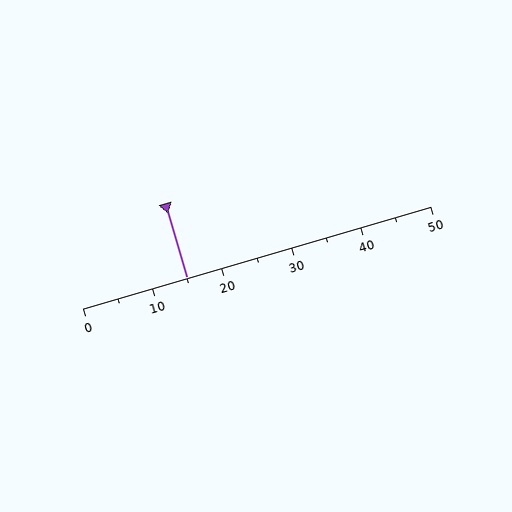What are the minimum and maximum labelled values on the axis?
The axis runs from 0 to 50.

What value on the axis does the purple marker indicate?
The marker indicates approximately 15.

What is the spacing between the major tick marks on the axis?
The major ticks are spaced 10 apart.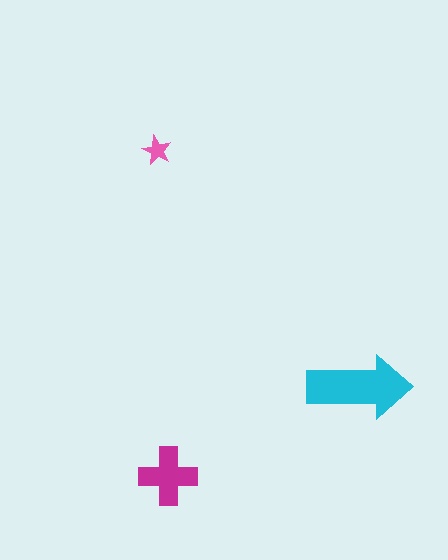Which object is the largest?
The cyan arrow.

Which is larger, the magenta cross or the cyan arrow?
The cyan arrow.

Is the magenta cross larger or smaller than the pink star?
Larger.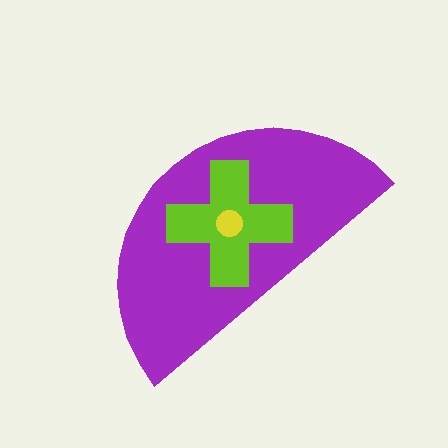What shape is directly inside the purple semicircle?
The lime cross.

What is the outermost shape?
The purple semicircle.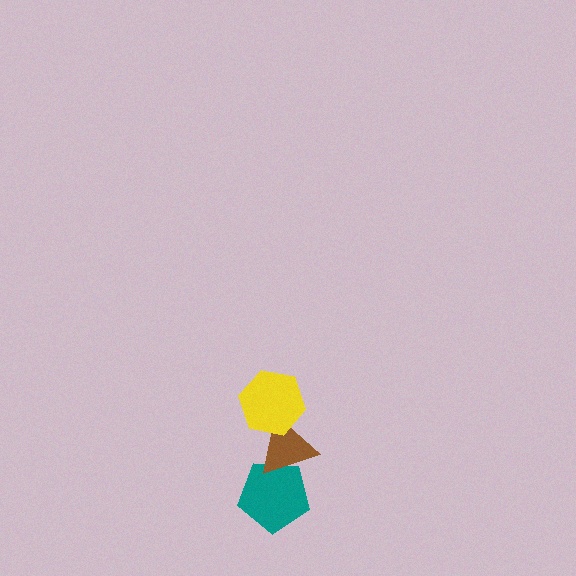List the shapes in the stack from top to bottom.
From top to bottom: the yellow hexagon, the brown triangle, the teal pentagon.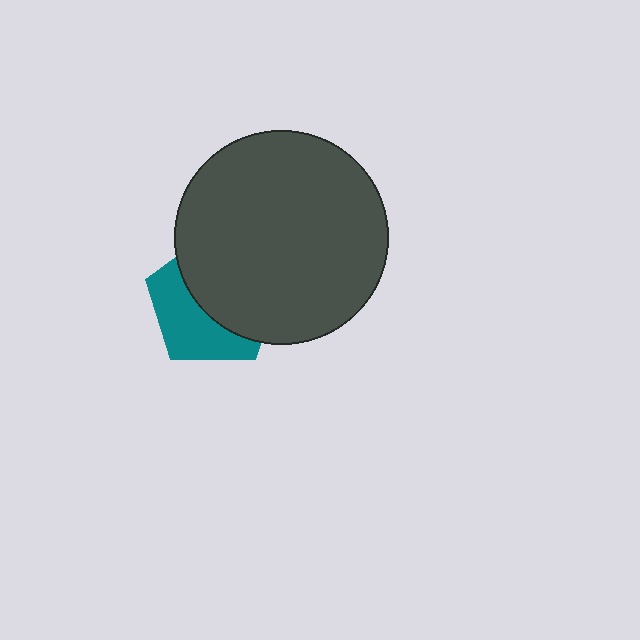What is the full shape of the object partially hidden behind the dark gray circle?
The partially hidden object is a teal pentagon.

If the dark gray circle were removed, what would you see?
You would see the complete teal pentagon.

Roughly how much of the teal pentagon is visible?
A small part of it is visible (roughly 43%).